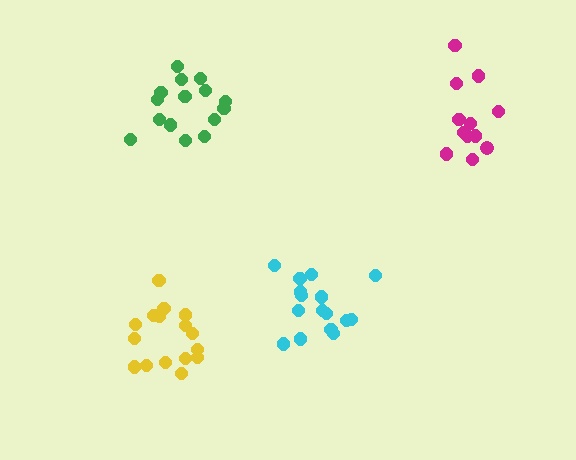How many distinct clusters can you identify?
There are 4 distinct clusters.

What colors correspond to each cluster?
The clusters are colored: magenta, cyan, green, yellow.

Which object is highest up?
The green cluster is topmost.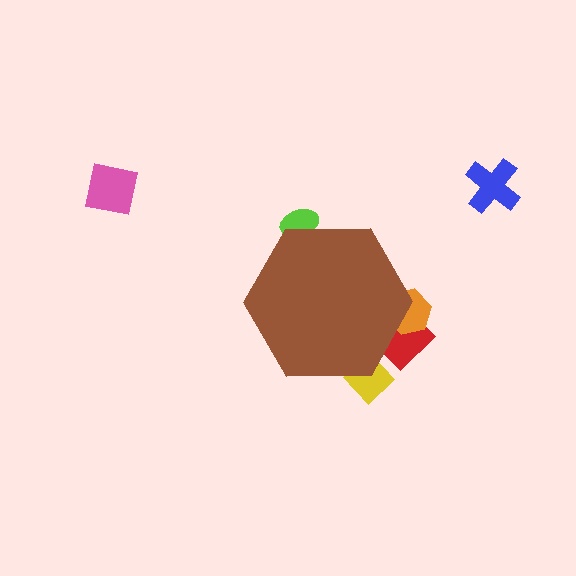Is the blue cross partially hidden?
No, the blue cross is fully visible.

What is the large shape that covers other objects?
A brown hexagon.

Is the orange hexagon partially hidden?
Yes, the orange hexagon is partially hidden behind the brown hexagon.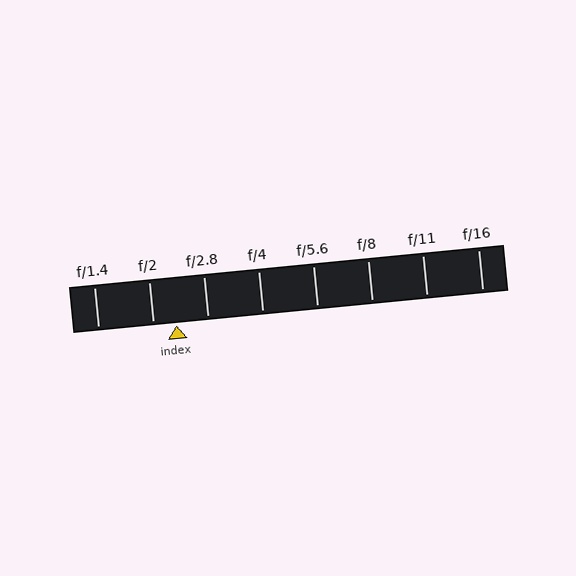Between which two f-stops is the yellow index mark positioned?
The index mark is between f/2 and f/2.8.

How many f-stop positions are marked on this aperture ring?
There are 8 f-stop positions marked.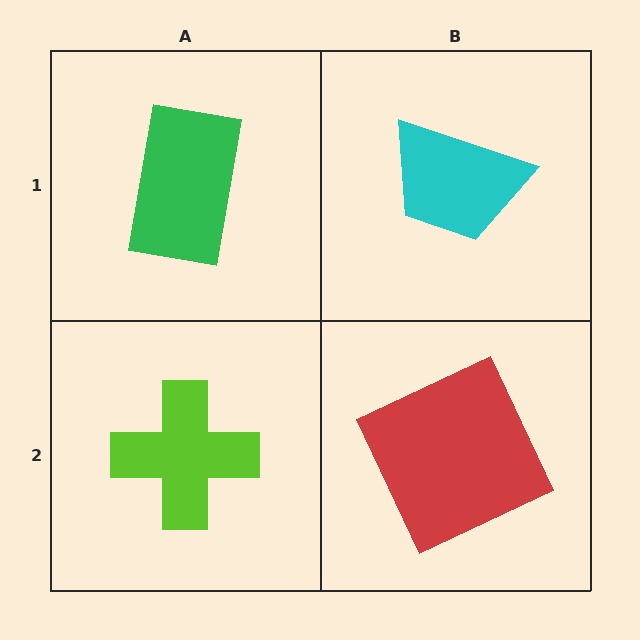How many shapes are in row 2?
2 shapes.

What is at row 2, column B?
A red square.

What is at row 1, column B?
A cyan trapezoid.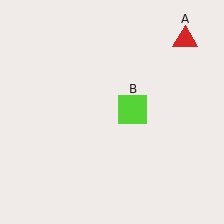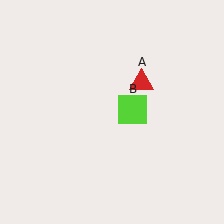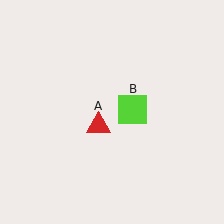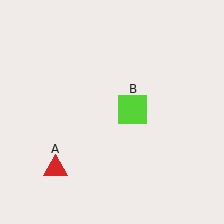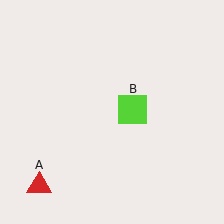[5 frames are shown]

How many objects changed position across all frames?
1 object changed position: red triangle (object A).